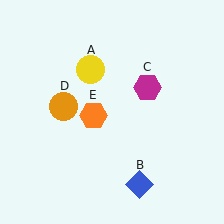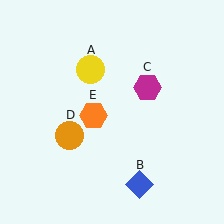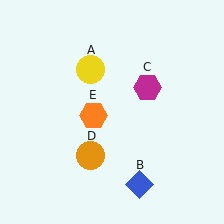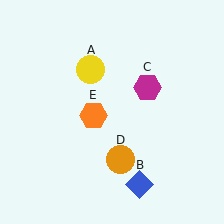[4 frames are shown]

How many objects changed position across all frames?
1 object changed position: orange circle (object D).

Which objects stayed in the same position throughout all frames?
Yellow circle (object A) and blue diamond (object B) and magenta hexagon (object C) and orange hexagon (object E) remained stationary.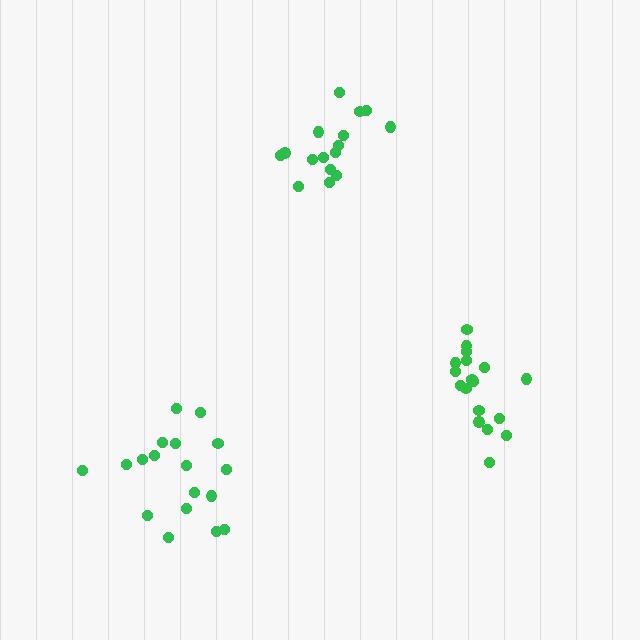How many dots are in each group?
Group 1: 18 dots, Group 2: 16 dots, Group 3: 18 dots (52 total).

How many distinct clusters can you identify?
There are 3 distinct clusters.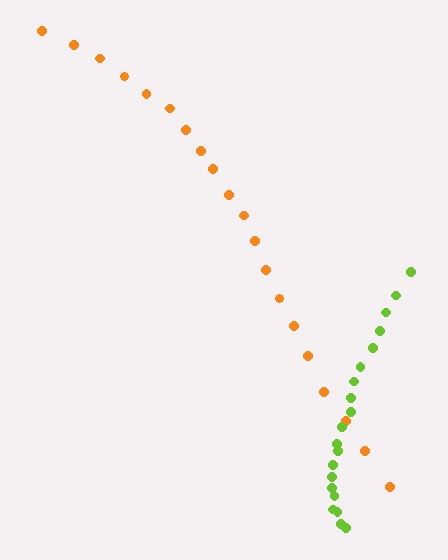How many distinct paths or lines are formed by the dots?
There are 2 distinct paths.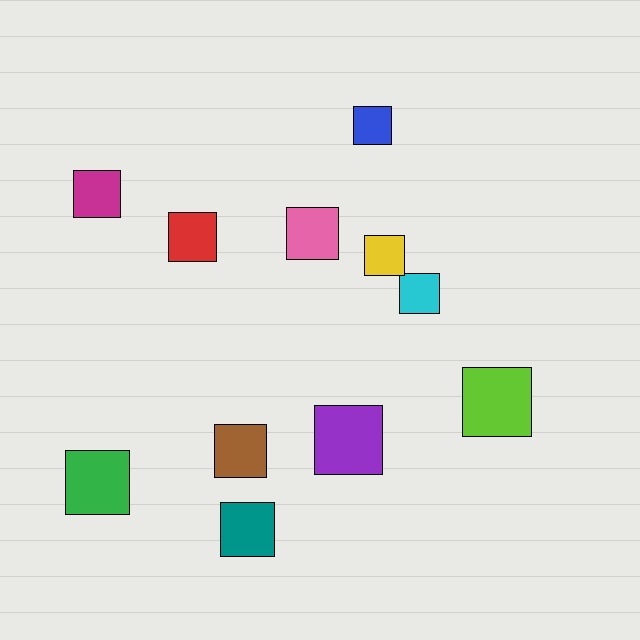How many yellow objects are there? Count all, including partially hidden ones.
There is 1 yellow object.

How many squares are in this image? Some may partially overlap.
There are 11 squares.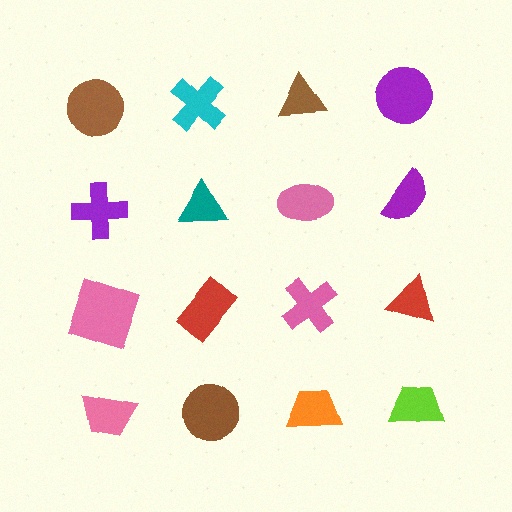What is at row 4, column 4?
A lime trapezoid.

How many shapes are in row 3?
4 shapes.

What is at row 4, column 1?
A pink trapezoid.